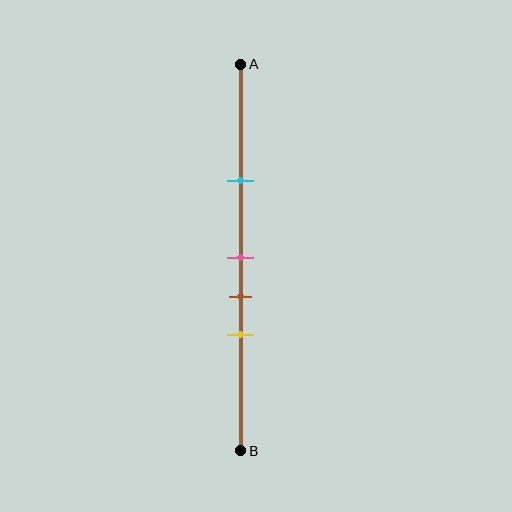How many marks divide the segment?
There are 4 marks dividing the segment.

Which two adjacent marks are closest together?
The pink and brown marks are the closest adjacent pair.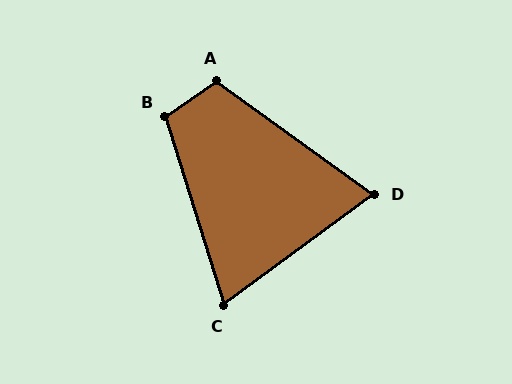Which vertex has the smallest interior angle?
C, at approximately 71 degrees.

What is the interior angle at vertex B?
Approximately 108 degrees (obtuse).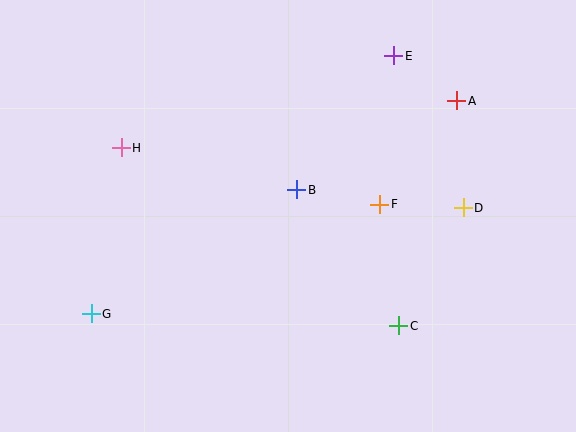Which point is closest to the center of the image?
Point B at (297, 190) is closest to the center.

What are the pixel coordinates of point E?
Point E is at (394, 56).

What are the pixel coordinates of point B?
Point B is at (297, 190).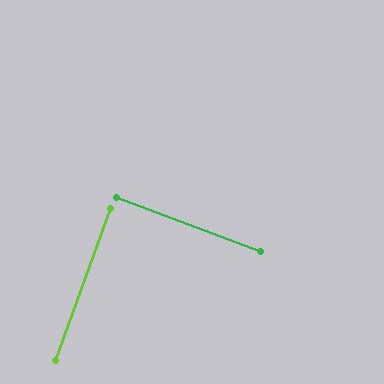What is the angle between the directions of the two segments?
Approximately 90 degrees.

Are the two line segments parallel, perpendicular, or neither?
Perpendicular — they meet at approximately 90°.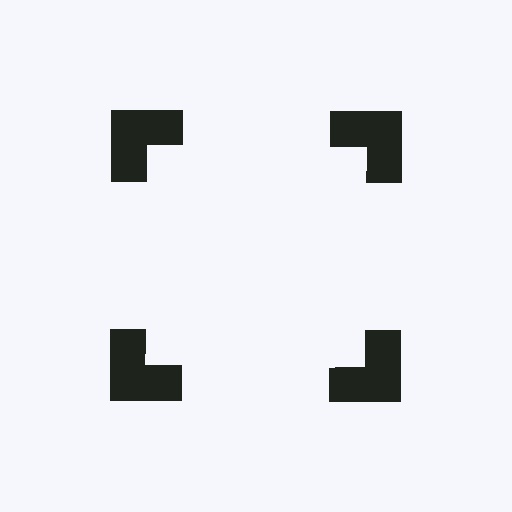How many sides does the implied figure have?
4 sides.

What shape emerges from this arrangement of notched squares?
An illusory square — its edges are inferred from the aligned wedge cuts in the notched squares, not physically drawn.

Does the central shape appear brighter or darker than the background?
It typically appears slightly brighter than the background, even though no actual brightness change is drawn.